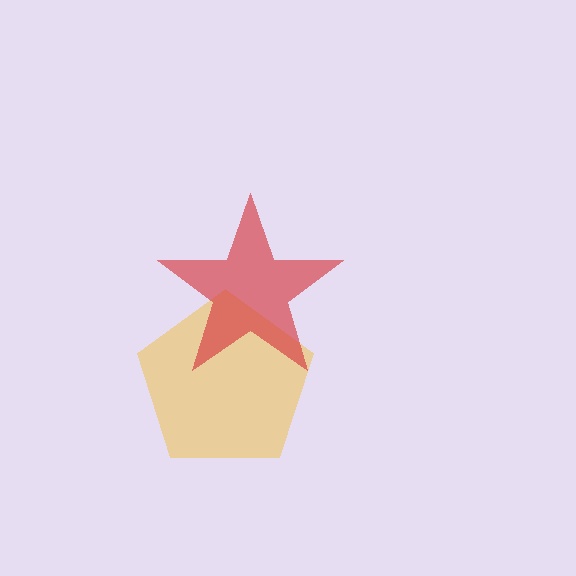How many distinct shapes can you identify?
There are 2 distinct shapes: a yellow pentagon, a red star.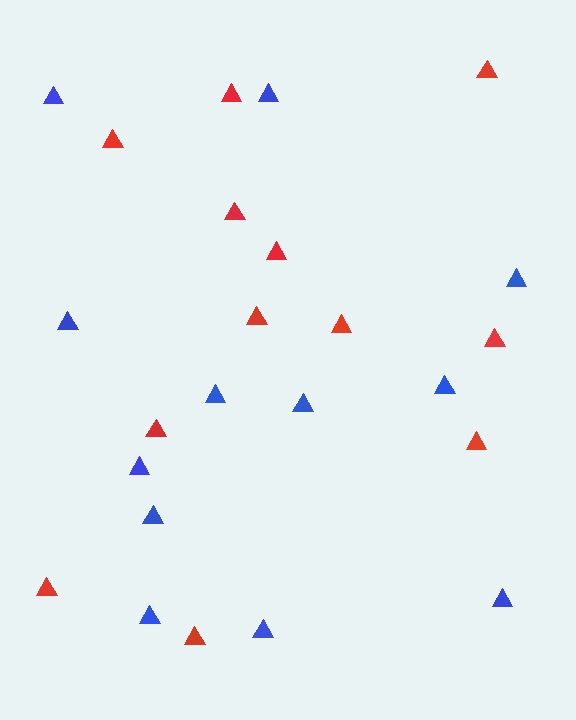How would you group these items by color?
There are 2 groups: one group of blue triangles (12) and one group of red triangles (12).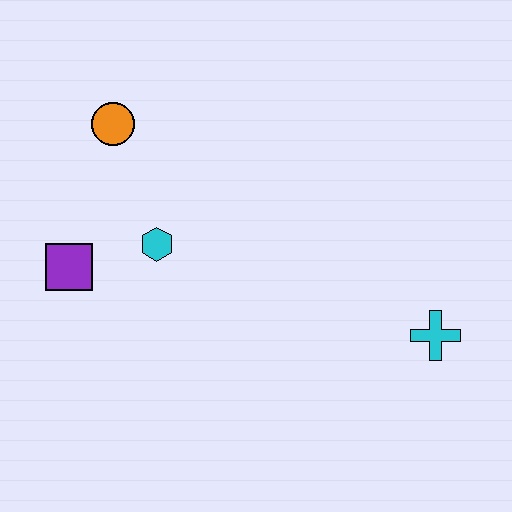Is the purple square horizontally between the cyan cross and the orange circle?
No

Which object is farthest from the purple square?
The cyan cross is farthest from the purple square.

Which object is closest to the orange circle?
The cyan hexagon is closest to the orange circle.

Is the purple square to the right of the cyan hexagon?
No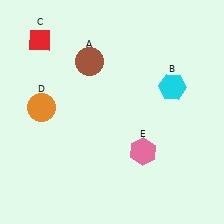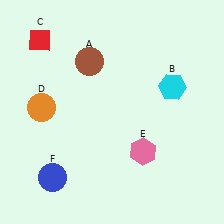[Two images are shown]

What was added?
A blue circle (F) was added in Image 2.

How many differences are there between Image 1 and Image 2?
There is 1 difference between the two images.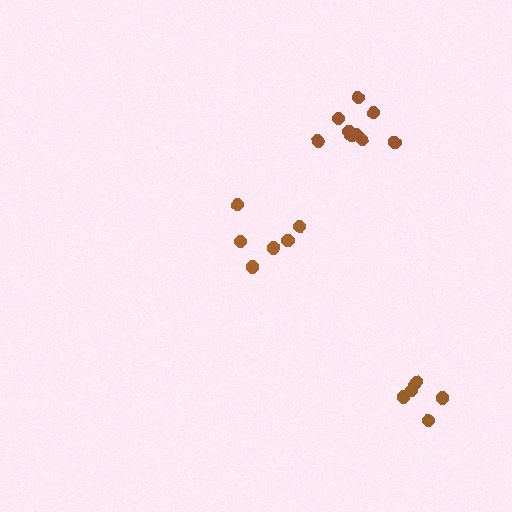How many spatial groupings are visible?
There are 3 spatial groupings.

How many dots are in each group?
Group 1: 6 dots, Group 2: 6 dots, Group 3: 9 dots (21 total).